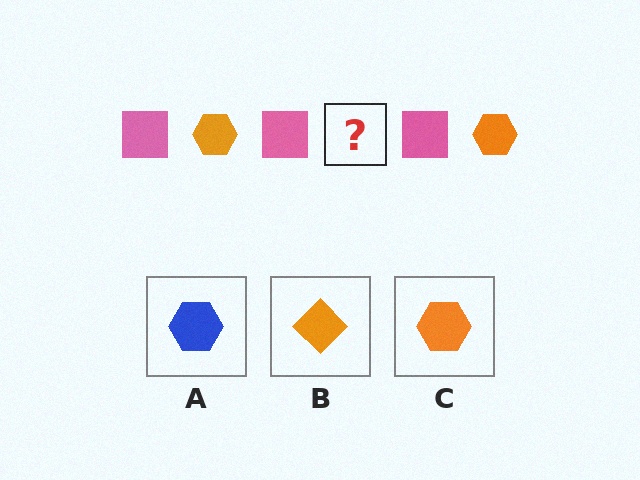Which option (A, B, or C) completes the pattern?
C.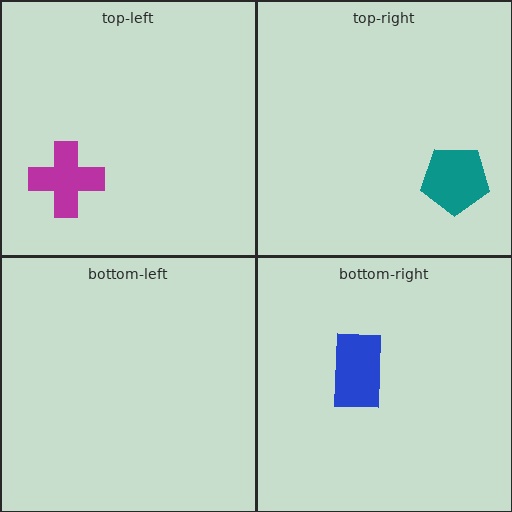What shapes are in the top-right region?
The teal pentagon.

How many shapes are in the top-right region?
1.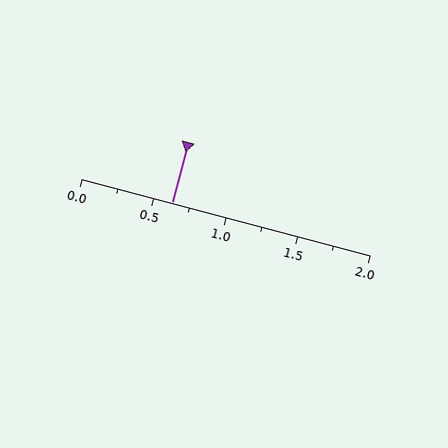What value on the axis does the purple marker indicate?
The marker indicates approximately 0.62.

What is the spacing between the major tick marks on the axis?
The major ticks are spaced 0.5 apart.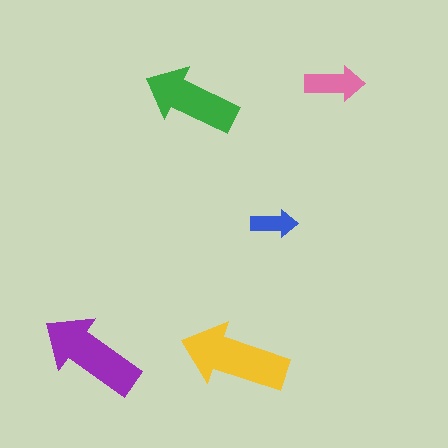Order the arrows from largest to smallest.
the yellow one, the purple one, the green one, the pink one, the blue one.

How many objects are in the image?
There are 5 objects in the image.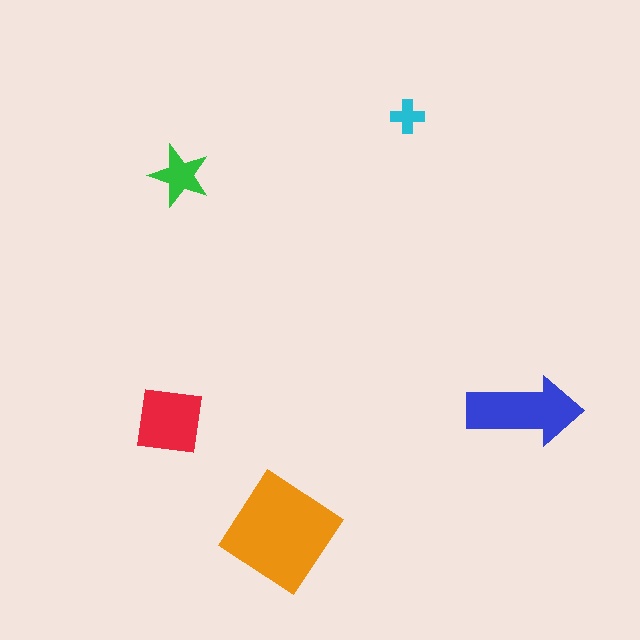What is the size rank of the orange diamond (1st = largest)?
1st.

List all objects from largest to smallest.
The orange diamond, the blue arrow, the red square, the green star, the cyan cross.